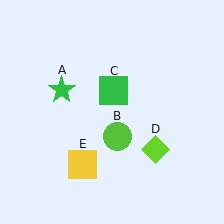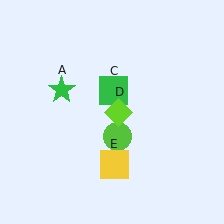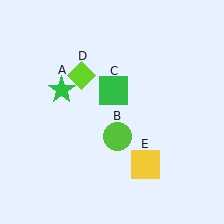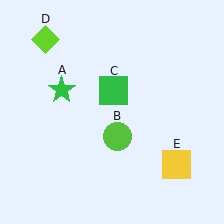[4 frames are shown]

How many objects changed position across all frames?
2 objects changed position: lime diamond (object D), yellow square (object E).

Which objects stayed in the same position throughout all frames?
Green star (object A) and lime circle (object B) and green square (object C) remained stationary.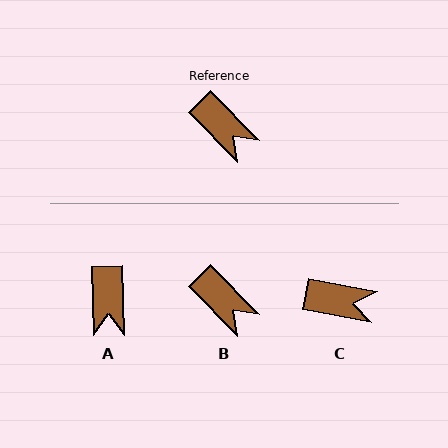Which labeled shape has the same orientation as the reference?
B.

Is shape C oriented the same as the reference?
No, it is off by about 35 degrees.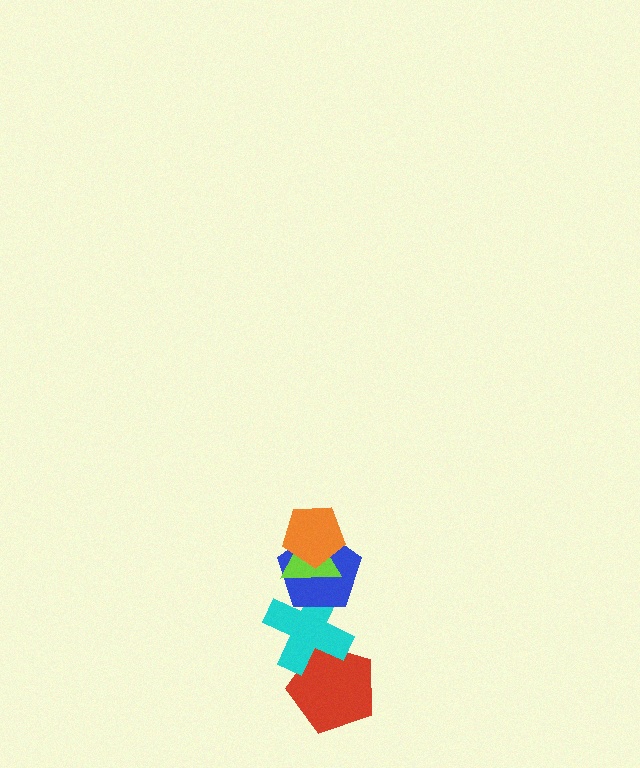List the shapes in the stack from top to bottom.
From top to bottom: the orange pentagon, the lime triangle, the blue pentagon, the cyan cross, the red pentagon.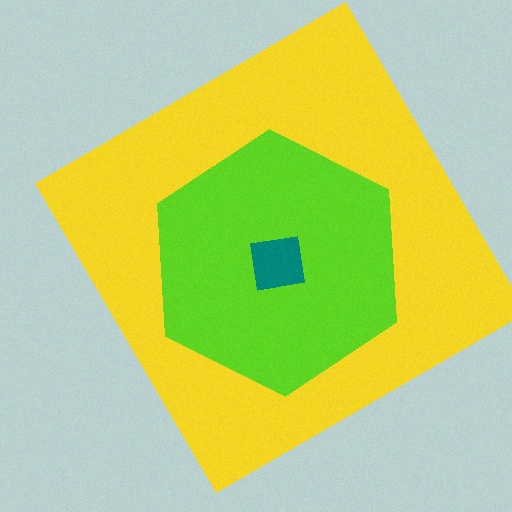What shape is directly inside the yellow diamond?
The lime hexagon.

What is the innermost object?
The teal square.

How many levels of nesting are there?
3.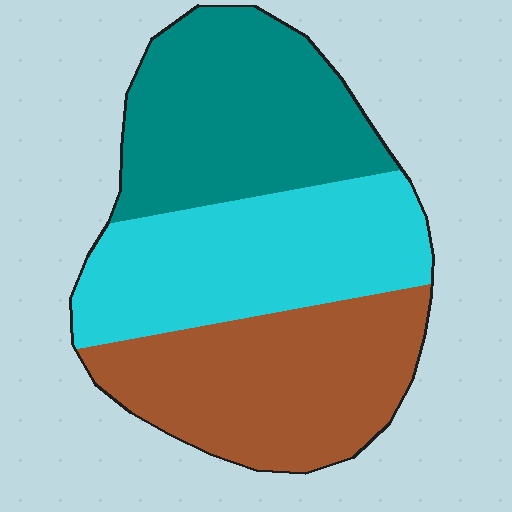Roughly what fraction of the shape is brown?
Brown takes up between a third and a half of the shape.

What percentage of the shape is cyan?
Cyan takes up between a quarter and a half of the shape.